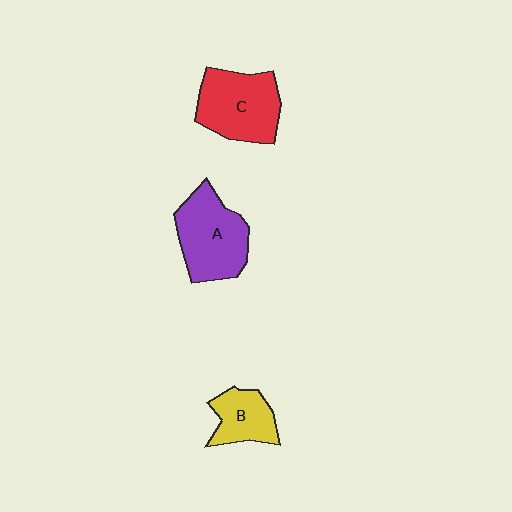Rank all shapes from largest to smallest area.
From largest to smallest: A (purple), C (red), B (yellow).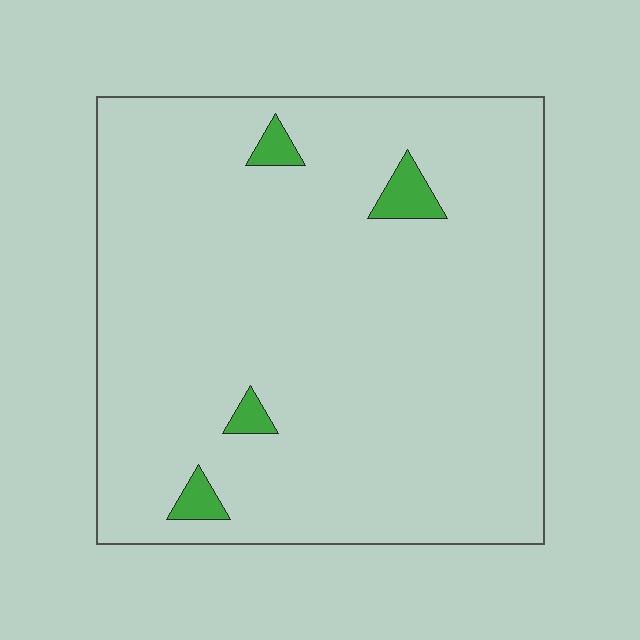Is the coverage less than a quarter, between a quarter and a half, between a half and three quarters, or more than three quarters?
Less than a quarter.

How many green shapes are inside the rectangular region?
4.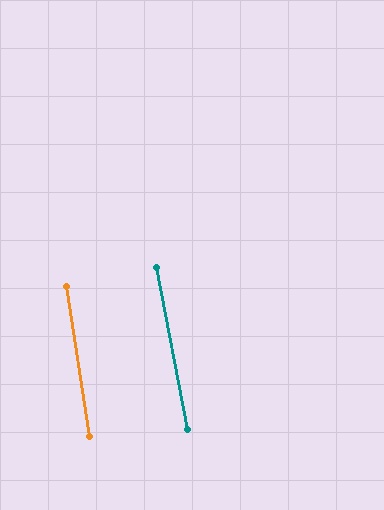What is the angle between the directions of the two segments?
Approximately 2 degrees.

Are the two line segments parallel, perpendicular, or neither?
Parallel — their directions differ by only 1.9°.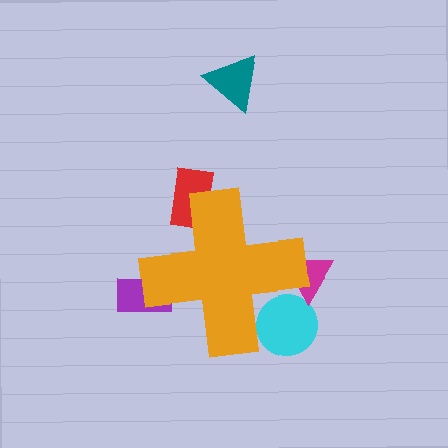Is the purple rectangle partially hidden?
Yes, the purple rectangle is partially hidden behind the orange cross.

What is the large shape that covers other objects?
An orange cross.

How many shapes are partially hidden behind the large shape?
4 shapes are partially hidden.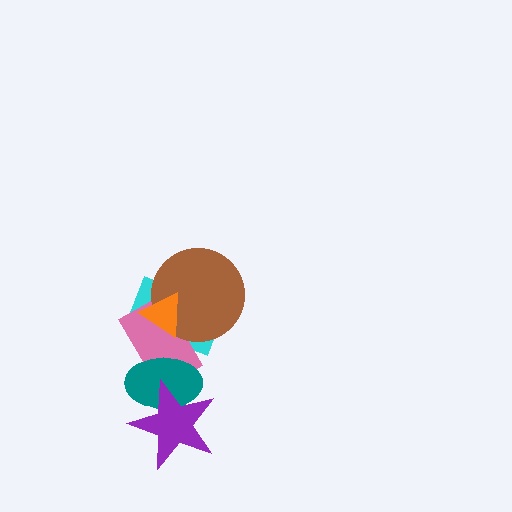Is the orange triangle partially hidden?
No, no other shape covers it.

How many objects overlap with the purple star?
1 object overlaps with the purple star.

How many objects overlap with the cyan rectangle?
4 objects overlap with the cyan rectangle.